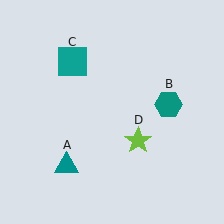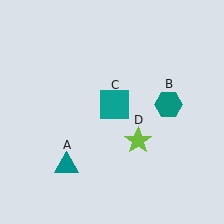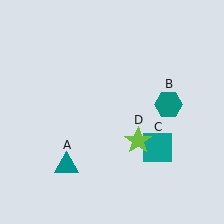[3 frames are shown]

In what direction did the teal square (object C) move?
The teal square (object C) moved down and to the right.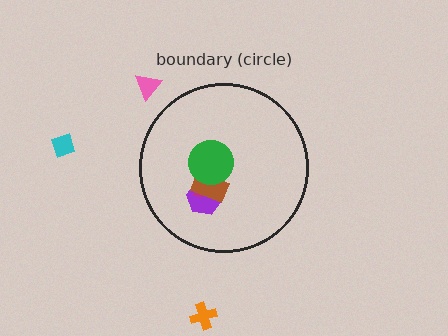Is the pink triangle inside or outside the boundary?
Outside.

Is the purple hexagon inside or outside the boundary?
Inside.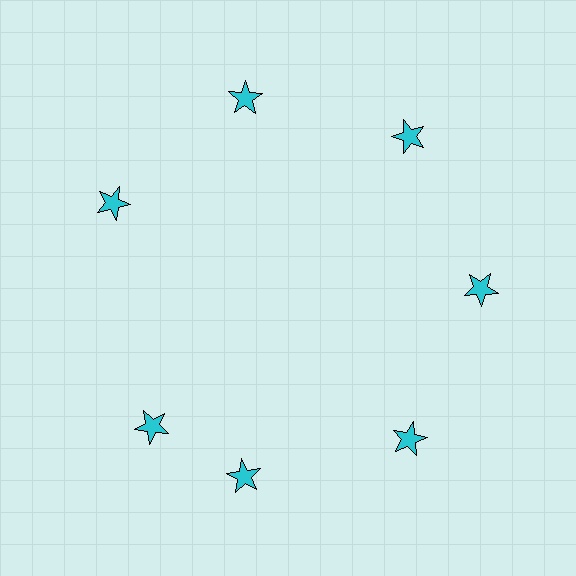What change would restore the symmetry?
The symmetry would be restored by rotating it back into even spacing with its neighbors so that all 7 stars sit at equal angles and equal distance from the center.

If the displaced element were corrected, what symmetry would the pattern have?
It would have 7-fold rotational symmetry — the pattern would map onto itself every 51 degrees.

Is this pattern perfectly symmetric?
No. The 7 cyan stars are arranged in a ring, but one element near the 8 o'clock position is rotated out of alignment along the ring, breaking the 7-fold rotational symmetry.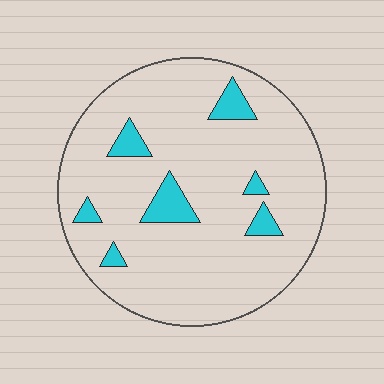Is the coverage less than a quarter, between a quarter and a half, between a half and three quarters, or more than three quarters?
Less than a quarter.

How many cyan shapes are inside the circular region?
7.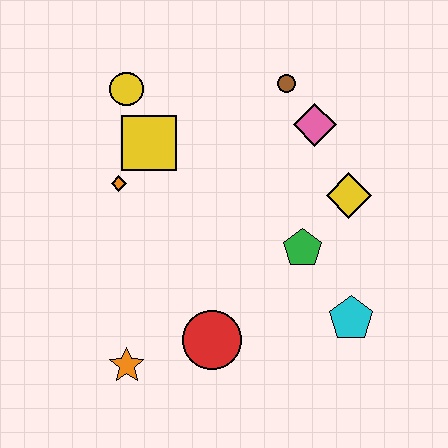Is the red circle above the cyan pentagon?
No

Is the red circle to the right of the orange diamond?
Yes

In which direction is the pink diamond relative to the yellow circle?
The pink diamond is to the right of the yellow circle.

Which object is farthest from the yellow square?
The cyan pentagon is farthest from the yellow square.